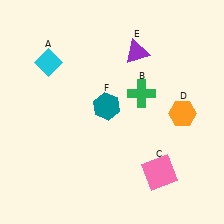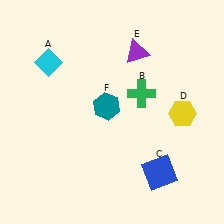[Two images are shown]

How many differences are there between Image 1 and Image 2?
There are 2 differences between the two images.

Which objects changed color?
C changed from pink to blue. D changed from orange to yellow.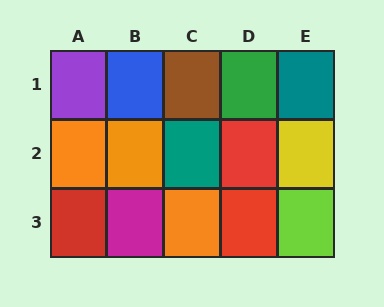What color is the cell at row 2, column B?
Orange.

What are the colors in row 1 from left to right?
Purple, blue, brown, green, teal.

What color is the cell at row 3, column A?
Red.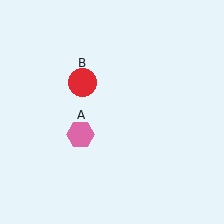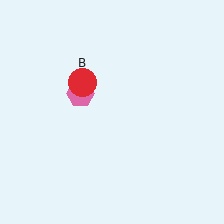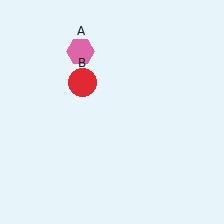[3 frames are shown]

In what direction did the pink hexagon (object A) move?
The pink hexagon (object A) moved up.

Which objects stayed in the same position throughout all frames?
Red circle (object B) remained stationary.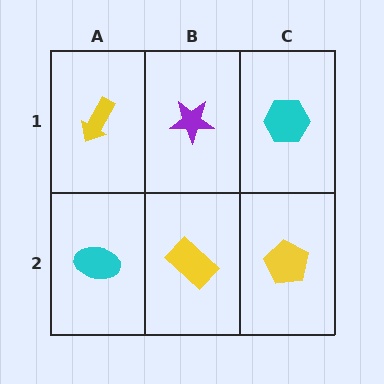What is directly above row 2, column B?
A purple star.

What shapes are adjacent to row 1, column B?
A yellow rectangle (row 2, column B), a yellow arrow (row 1, column A), a cyan hexagon (row 1, column C).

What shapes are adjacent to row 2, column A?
A yellow arrow (row 1, column A), a yellow rectangle (row 2, column B).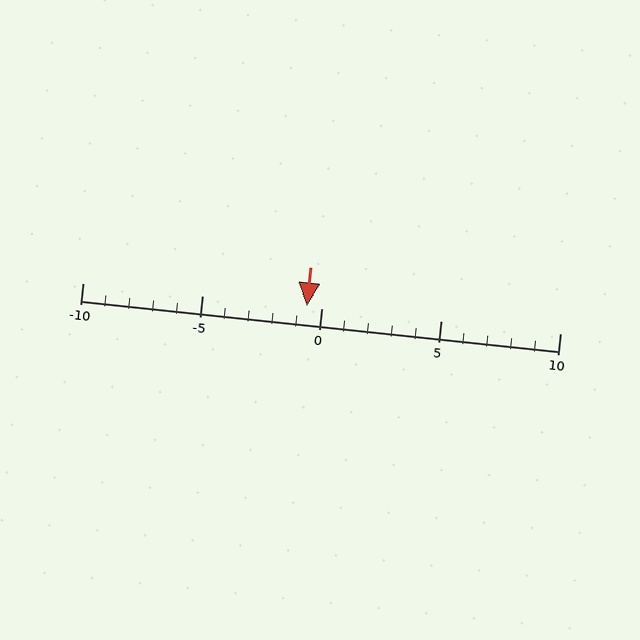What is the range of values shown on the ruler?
The ruler shows values from -10 to 10.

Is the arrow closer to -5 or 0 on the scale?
The arrow is closer to 0.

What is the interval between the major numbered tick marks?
The major tick marks are spaced 5 units apart.